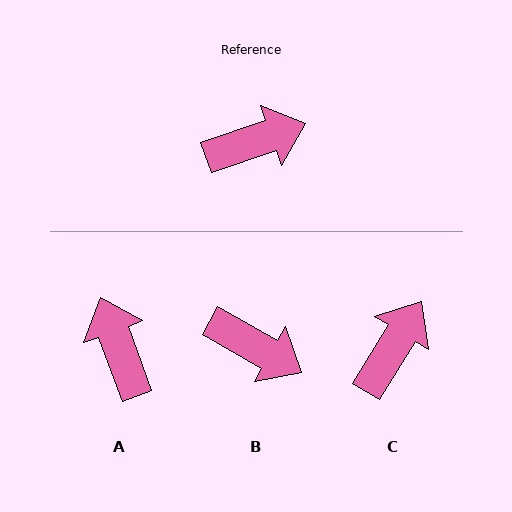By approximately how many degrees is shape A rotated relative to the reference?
Approximately 91 degrees counter-clockwise.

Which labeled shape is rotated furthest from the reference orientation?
A, about 91 degrees away.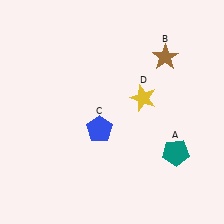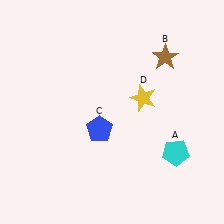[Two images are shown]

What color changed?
The pentagon (A) changed from teal in Image 1 to cyan in Image 2.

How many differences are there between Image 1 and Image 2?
There is 1 difference between the two images.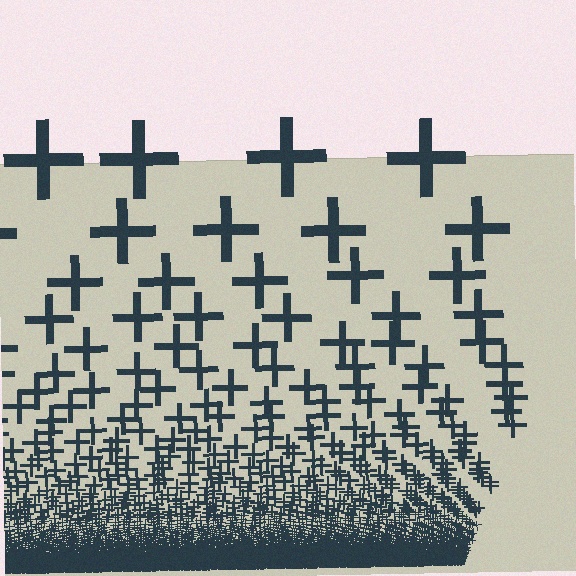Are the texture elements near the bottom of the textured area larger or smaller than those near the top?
Smaller. The gradient is inverted — elements near the bottom are smaller and denser.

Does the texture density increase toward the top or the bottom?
Density increases toward the bottom.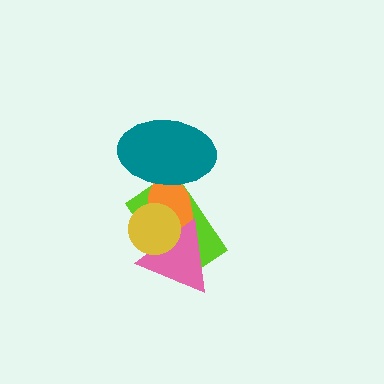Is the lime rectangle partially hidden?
Yes, it is partially covered by another shape.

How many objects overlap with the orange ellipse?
4 objects overlap with the orange ellipse.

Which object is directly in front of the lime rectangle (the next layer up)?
The orange ellipse is directly in front of the lime rectangle.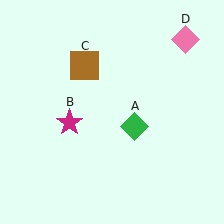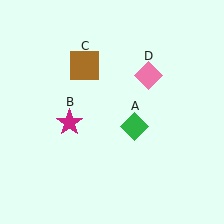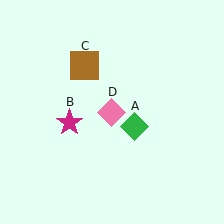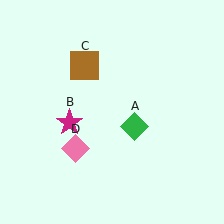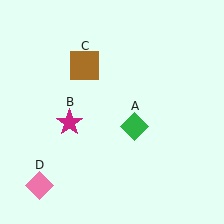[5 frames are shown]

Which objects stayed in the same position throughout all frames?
Green diamond (object A) and magenta star (object B) and brown square (object C) remained stationary.